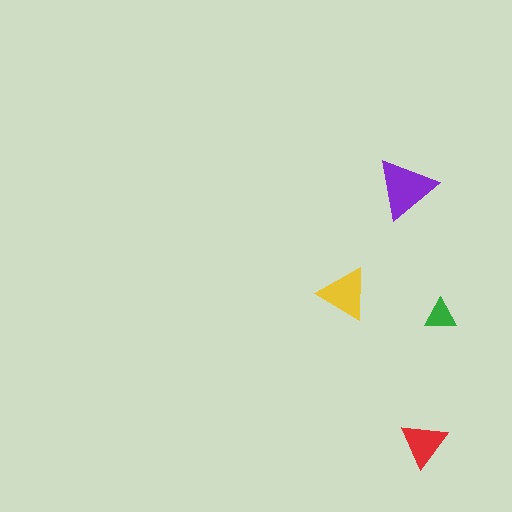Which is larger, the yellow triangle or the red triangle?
The yellow one.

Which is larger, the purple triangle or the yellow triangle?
The purple one.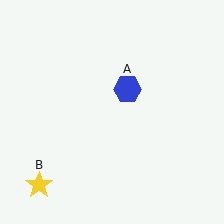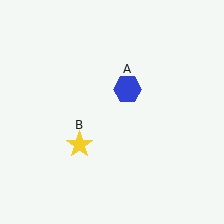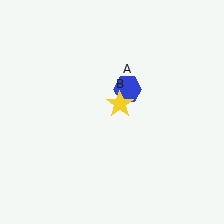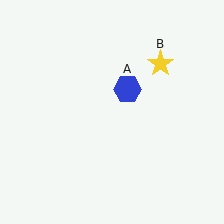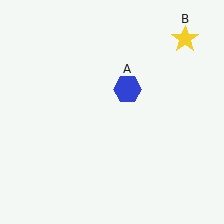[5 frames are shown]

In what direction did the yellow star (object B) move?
The yellow star (object B) moved up and to the right.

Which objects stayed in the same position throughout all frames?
Blue hexagon (object A) remained stationary.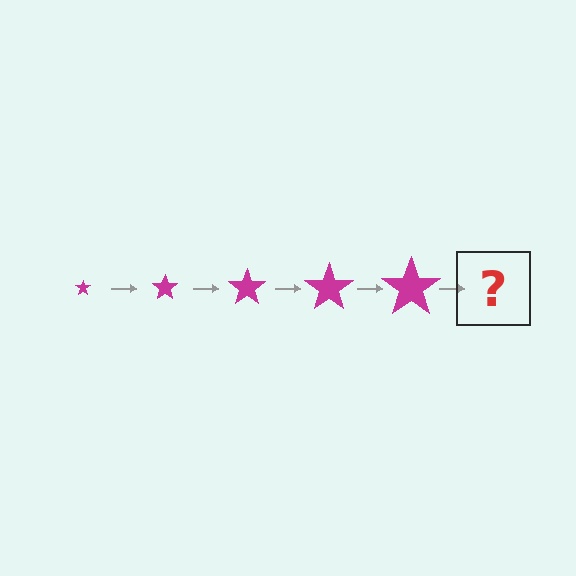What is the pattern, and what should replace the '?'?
The pattern is that the star gets progressively larger each step. The '?' should be a magenta star, larger than the previous one.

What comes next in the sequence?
The next element should be a magenta star, larger than the previous one.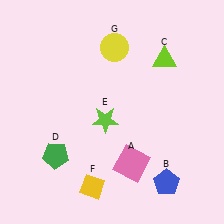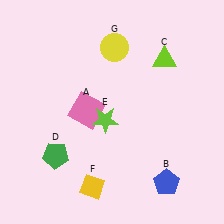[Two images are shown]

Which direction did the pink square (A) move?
The pink square (A) moved up.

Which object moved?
The pink square (A) moved up.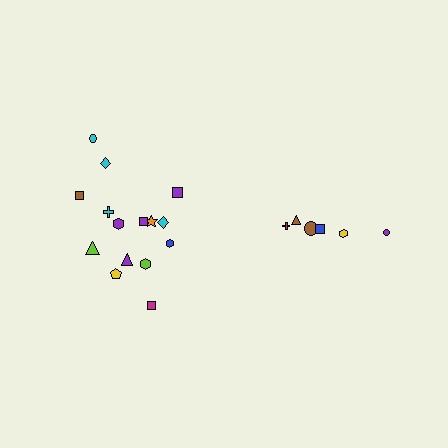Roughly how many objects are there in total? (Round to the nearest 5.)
Roughly 20 objects in total.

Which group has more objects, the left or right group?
The left group.